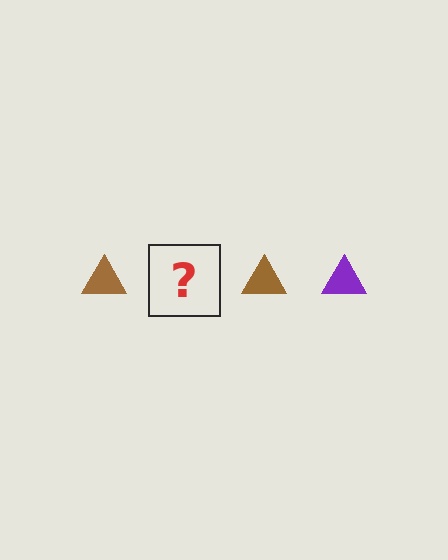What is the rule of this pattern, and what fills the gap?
The rule is that the pattern cycles through brown, purple triangles. The gap should be filled with a purple triangle.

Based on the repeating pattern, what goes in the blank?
The blank should be a purple triangle.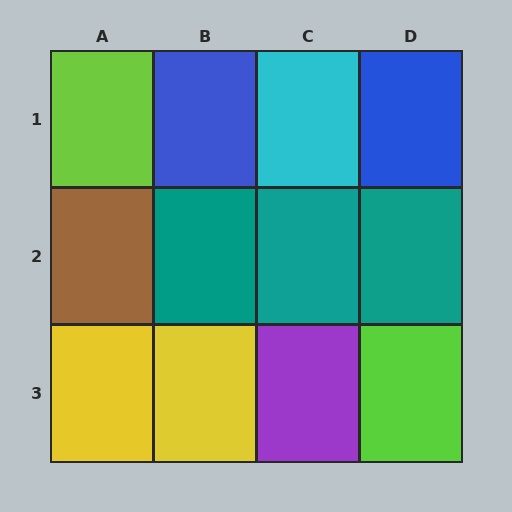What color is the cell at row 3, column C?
Purple.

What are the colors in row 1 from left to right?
Lime, blue, cyan, blue.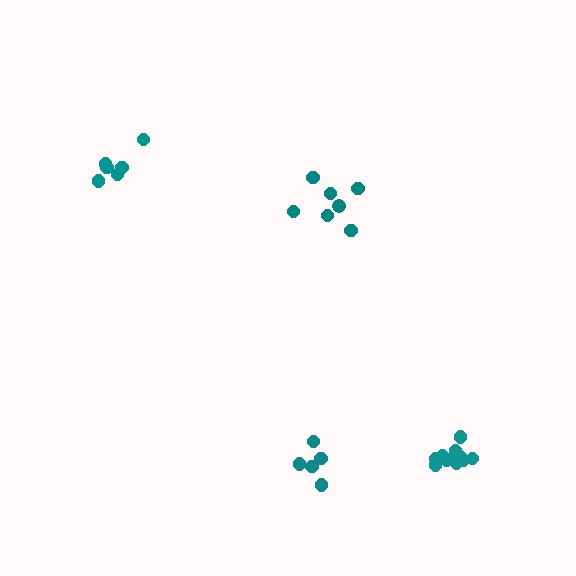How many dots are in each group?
Group 1: 7 dots, Group 2: 6 dots, Group 3: 5 dots, Group 4: 11 dots (29 total).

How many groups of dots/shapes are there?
There are 4 groups.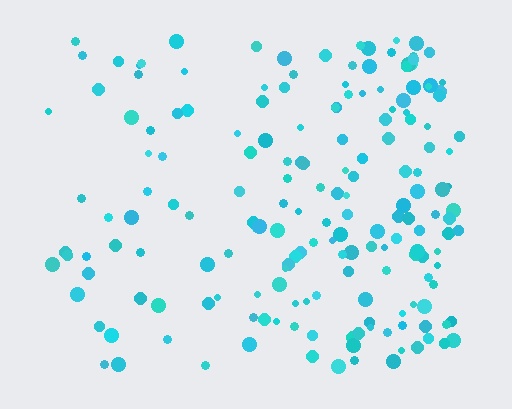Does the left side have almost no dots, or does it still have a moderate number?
Still a moderate number, just noticeably fewer than the right.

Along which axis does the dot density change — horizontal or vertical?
Horizontal.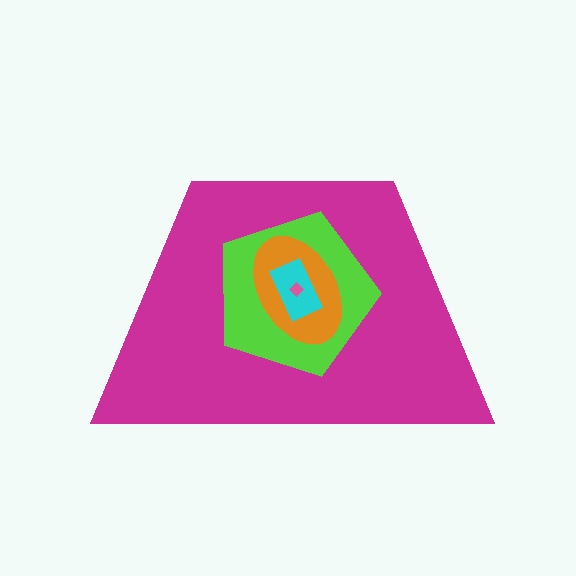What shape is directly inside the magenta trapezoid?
The lime pentagon.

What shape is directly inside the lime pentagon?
The orange ellipse.